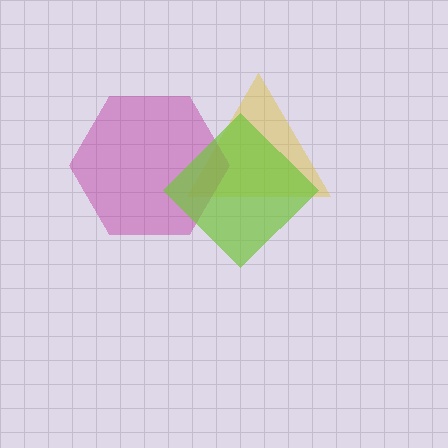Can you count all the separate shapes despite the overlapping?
Yes, there are 3 separate shapes.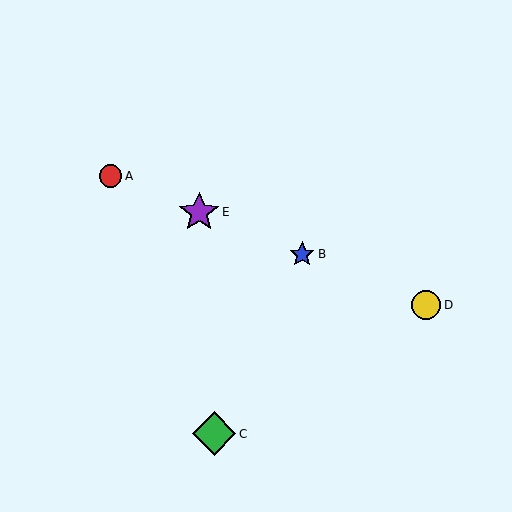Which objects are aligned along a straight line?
Objects A, B, D, E are aligned along a straight line.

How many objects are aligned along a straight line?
4 objects (A, B, D, E) are aligned along a straight line.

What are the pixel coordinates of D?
Object D is at (426, 305).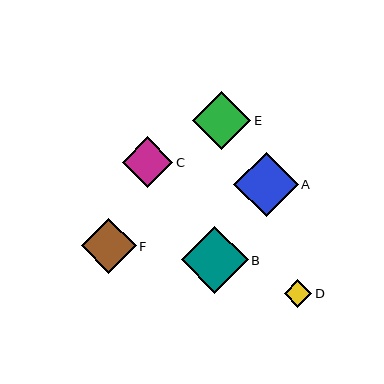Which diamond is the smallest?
Diamond D is the smallest with a size of approximately 28 pixels.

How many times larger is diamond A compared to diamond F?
Diamond A is approximately 1.2 times the size of diamond F.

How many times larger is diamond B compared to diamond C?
Diamond B is approximately 1.3 times the size of diamond C.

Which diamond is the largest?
Diamond B is the largest with a size of approximately 67 pixels.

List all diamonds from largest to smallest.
From largest to smallest: B, A, E, F, C, D.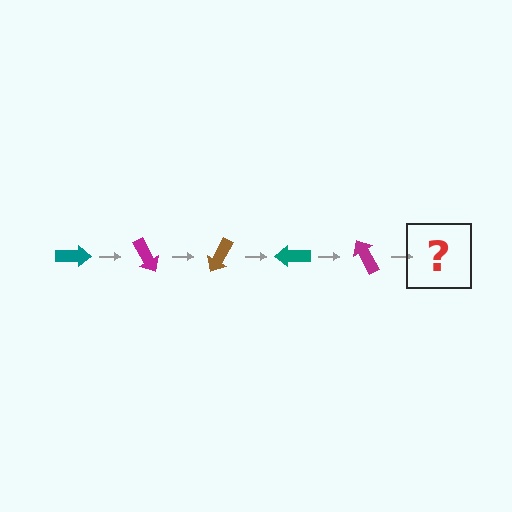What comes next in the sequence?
The next element should be a brown arrow, rotated 300 degrees from the start.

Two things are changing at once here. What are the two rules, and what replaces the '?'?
The two rules are that it rotates 60 degrees each step and the color cycles through teal, magenta, and brown. The '?' should be a brown arrow, rotated 300 degrees from the start.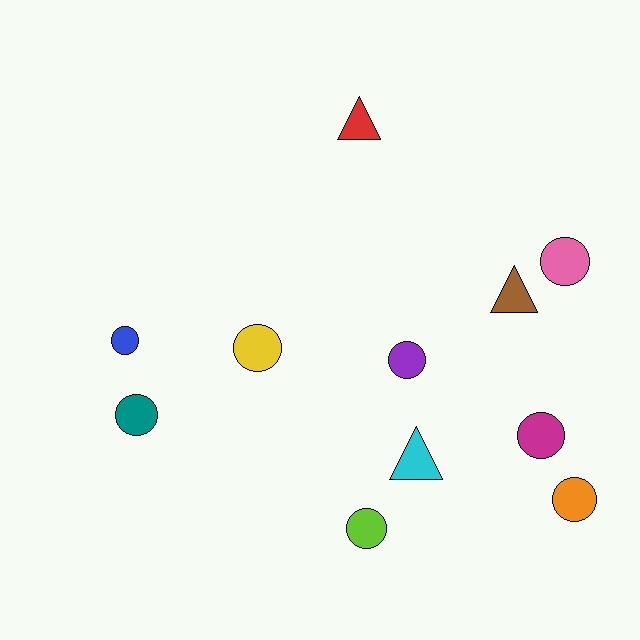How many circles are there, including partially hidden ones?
There are 8 circles.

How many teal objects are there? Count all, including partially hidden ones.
There is 1 teal object.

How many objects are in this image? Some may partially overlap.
There are 11 objects.